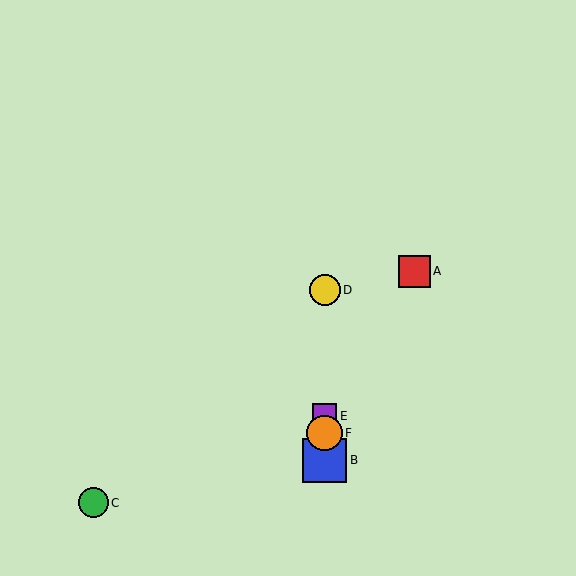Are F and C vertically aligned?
No, F is at x≈325 and C is at x≈93.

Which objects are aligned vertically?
Objects B, D, E, F are aligned vertically.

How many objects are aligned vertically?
4 objects (B, D, E, F) are aligned vertically.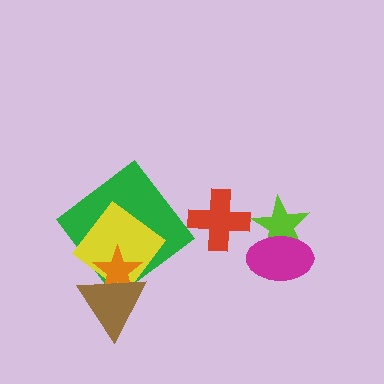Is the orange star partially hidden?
Yes, it is partially covered by another shape.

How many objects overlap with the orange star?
3 objects overlap with the orange star.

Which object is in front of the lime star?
The magenta ellipse is in front of the lime star.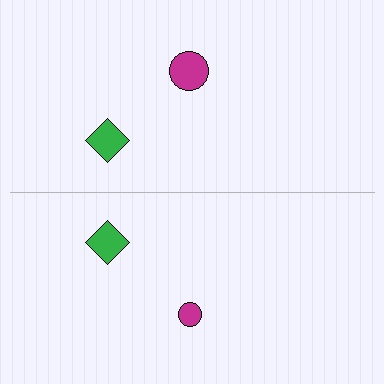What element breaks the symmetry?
The magenta circle on the bottom side has a different size than its mirror counterpart.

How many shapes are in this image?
There are 4 shapes in this image.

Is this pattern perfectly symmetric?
No, the pattern is not perfectly symmetric. The magenta circle on the bottom side has a different size than its mirror counterpart.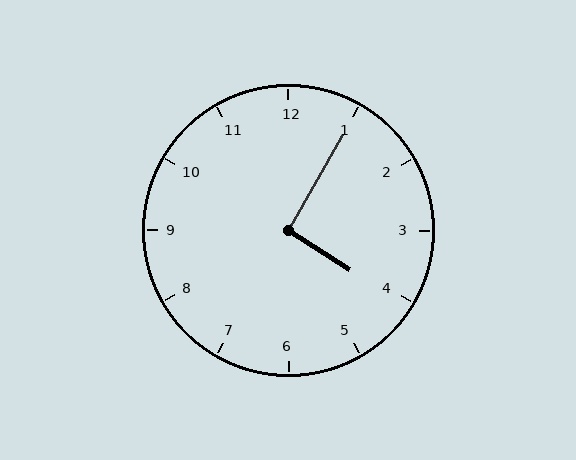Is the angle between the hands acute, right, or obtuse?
It is right.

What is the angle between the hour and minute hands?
Approximately 92 degrees.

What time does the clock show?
4:05.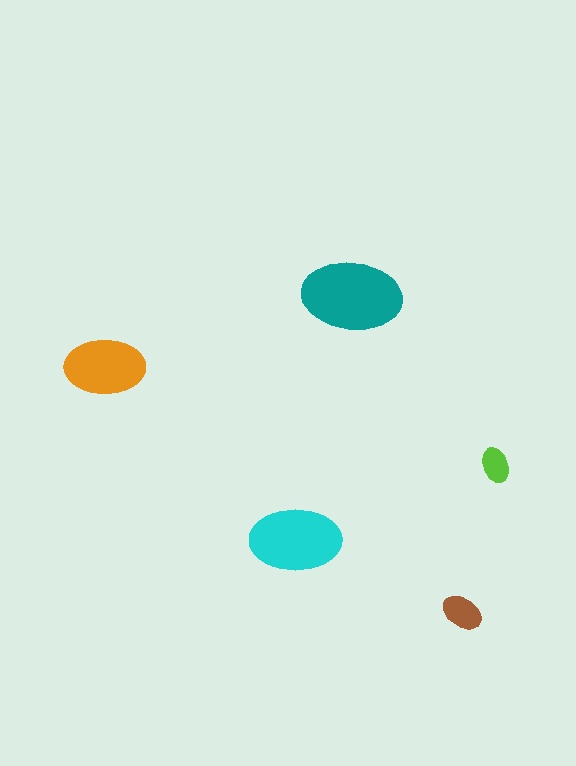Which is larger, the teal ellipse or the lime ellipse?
The teal one.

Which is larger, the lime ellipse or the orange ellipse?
The orange one.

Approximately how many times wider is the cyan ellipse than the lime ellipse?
About 2.5 times wider.